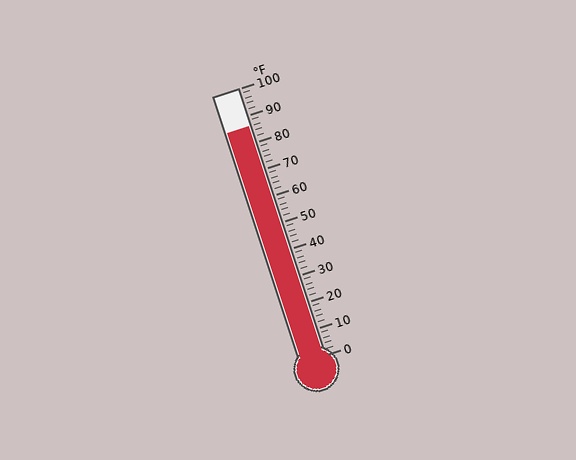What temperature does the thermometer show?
The thermometer shows approximately 86°F.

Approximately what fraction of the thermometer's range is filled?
The thermometer is filled to approximately 85% of its range.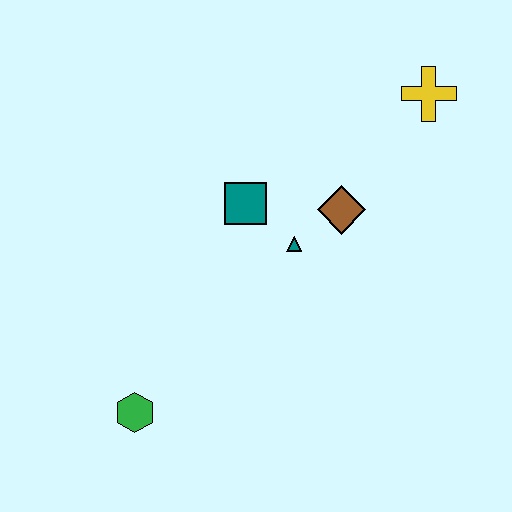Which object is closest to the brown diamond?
The teal triangle is closest to the brown diamond.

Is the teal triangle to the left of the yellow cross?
Yes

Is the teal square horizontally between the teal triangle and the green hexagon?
Yes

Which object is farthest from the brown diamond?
The green hexagon is farthest from the brown diamond.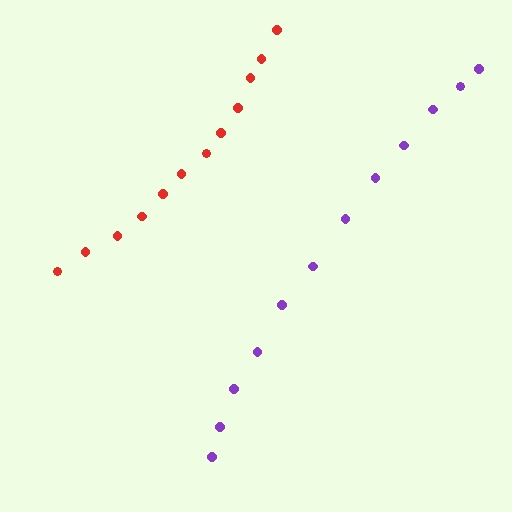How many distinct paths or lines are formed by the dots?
There are 2 distinct paths.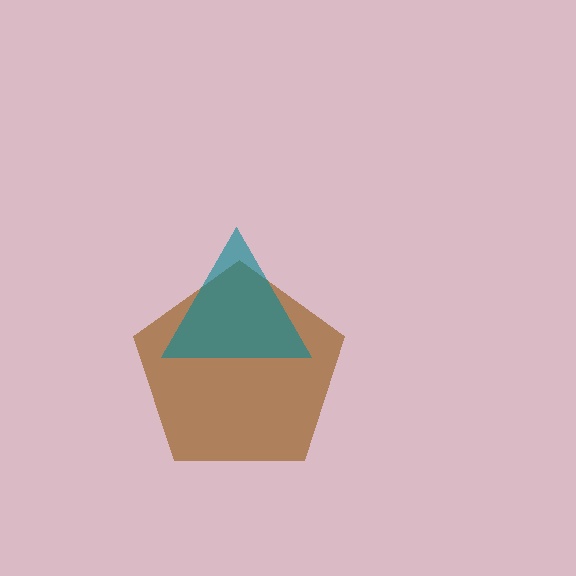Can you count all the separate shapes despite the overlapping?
Yes, there are 2 separate shapes.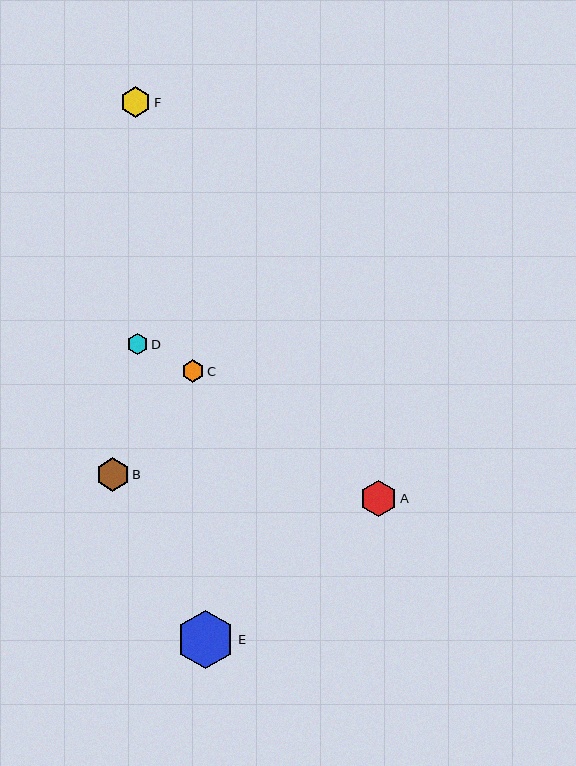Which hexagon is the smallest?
Hexagon D is the smallest with a size of approximately 21 pixels.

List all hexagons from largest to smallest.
From largest to smallest: E, A, B, F, C, D.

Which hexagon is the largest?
Hexagon E is the largest with a size of approximately 59 pixels.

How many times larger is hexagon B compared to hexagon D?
Hexagon B is approximately 1.6 times the size of hexagon D.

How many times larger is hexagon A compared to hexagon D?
Hexagon A is approximately 1.8 times the size of hexagon D.